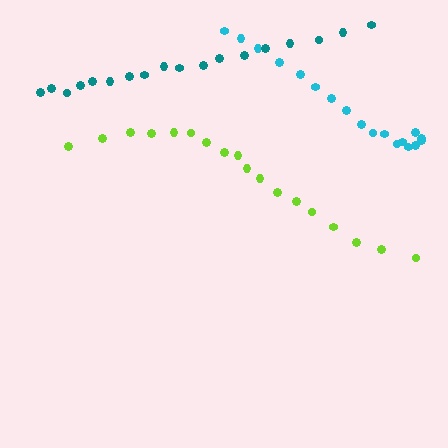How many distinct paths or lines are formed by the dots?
There are 3 distinct paths.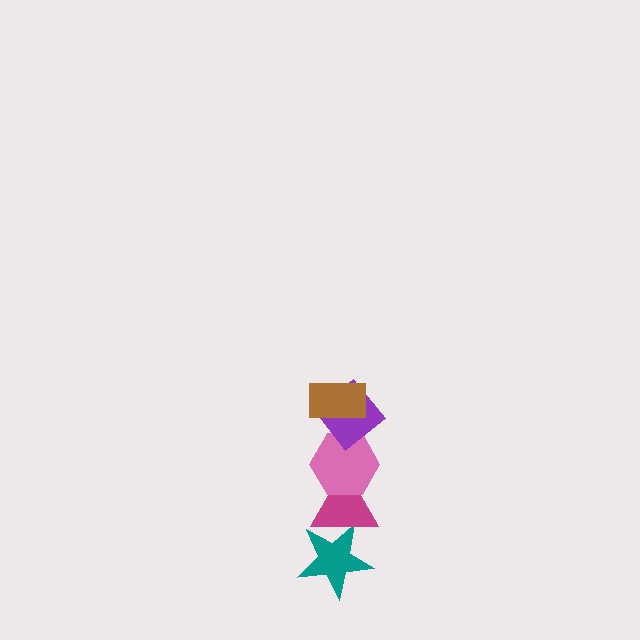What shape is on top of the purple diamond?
The brown rectangle is on top of the purple diamond.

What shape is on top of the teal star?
The magenta triangle is on top of the teal star.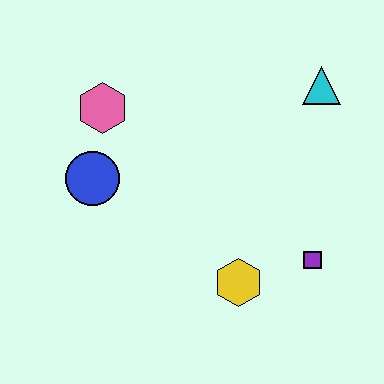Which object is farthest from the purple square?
The pink hexagon is farthest from the purple square.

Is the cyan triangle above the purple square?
Yes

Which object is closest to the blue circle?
The pink hexagon is closest to the blue circle.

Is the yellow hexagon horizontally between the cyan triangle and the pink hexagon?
Yes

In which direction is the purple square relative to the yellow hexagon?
The purple square is to the right of the yellow hexagon.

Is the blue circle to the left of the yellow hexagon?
Yes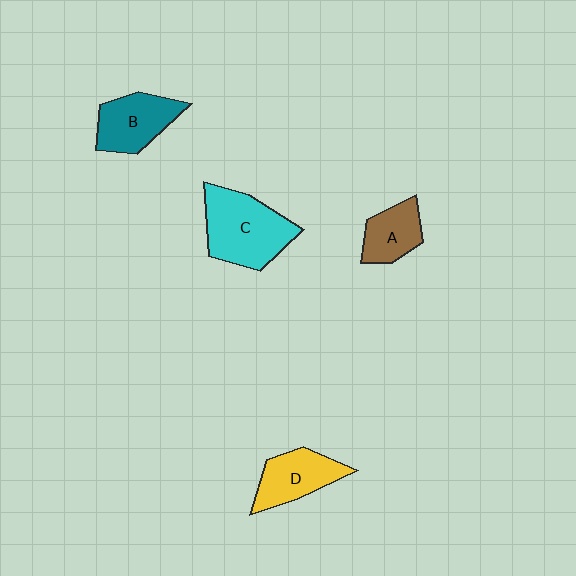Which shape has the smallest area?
Shape A (brown).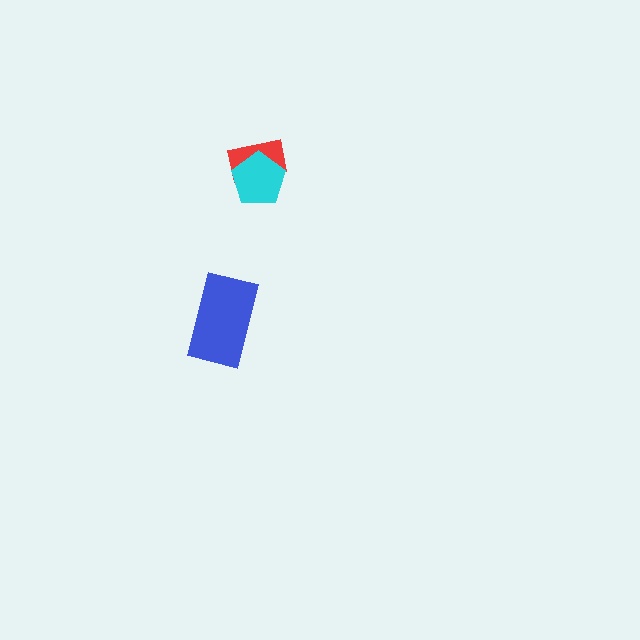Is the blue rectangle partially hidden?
No, no other shape covers it.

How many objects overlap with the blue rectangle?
0 objects overlap with the blue rectangle.